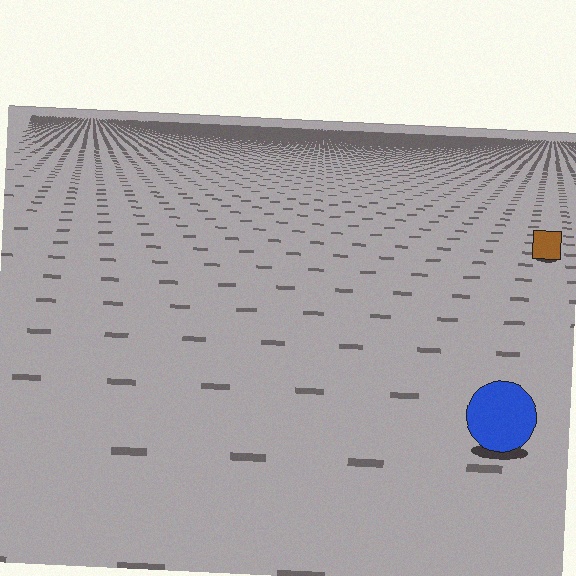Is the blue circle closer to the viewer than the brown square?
Yes. The blue circle is closer — you can tell from the texture gradient: the ground texture is coarser near it.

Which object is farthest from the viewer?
The brown square is farthest from the viewer. It appears smaller and the ground texture around it is denser.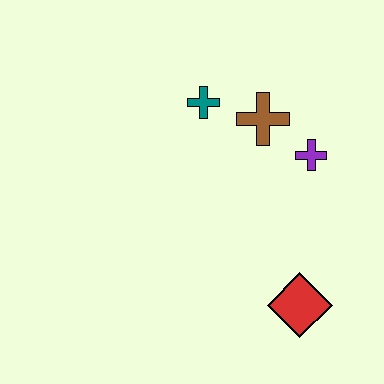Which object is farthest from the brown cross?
The red diamond is farthest from the brown cross.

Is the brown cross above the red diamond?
Yes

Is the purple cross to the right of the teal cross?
Yes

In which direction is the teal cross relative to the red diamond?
The teal cross is above the red diamond.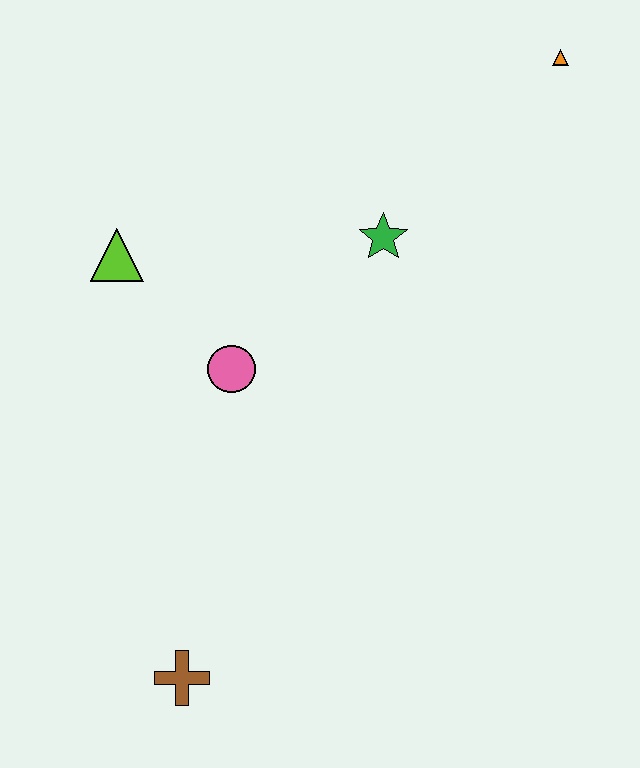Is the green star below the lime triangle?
No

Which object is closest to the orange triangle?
The green star is closest to the orange triangle.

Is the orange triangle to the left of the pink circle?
No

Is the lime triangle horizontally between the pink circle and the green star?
No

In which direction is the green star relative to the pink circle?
The green star is to the right of the pink circle.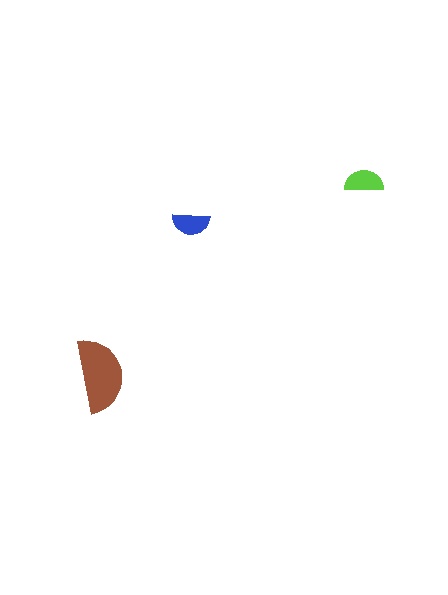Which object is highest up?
The lime semicircle is topmost.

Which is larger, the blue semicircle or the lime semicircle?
The lime one.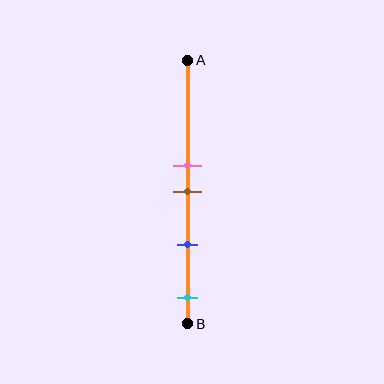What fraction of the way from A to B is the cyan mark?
The cyan mark is approximately 90% (0.9) of the way from A to B.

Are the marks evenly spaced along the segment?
No, the marks are not evenly spaced.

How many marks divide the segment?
There are 4 marks dividing the segment.